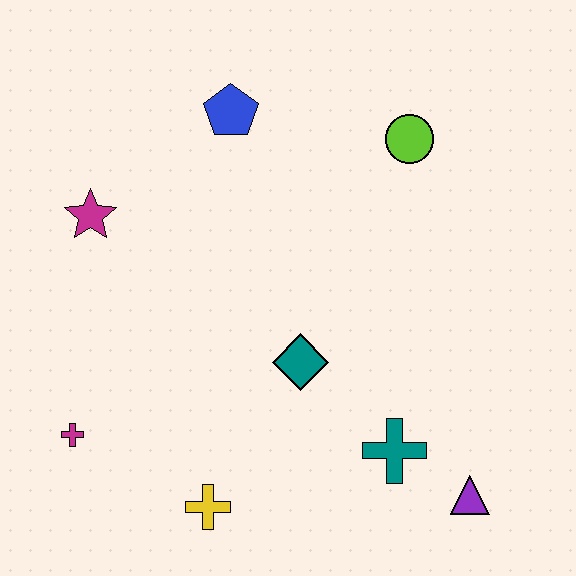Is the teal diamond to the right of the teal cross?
No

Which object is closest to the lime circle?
The blue pentagon is closest to the lime circle.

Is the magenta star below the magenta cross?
No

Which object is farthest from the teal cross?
The magenta star is farthest from the teal cross.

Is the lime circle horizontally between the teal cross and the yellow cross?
No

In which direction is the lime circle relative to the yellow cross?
The lime circle is above the yellow cross.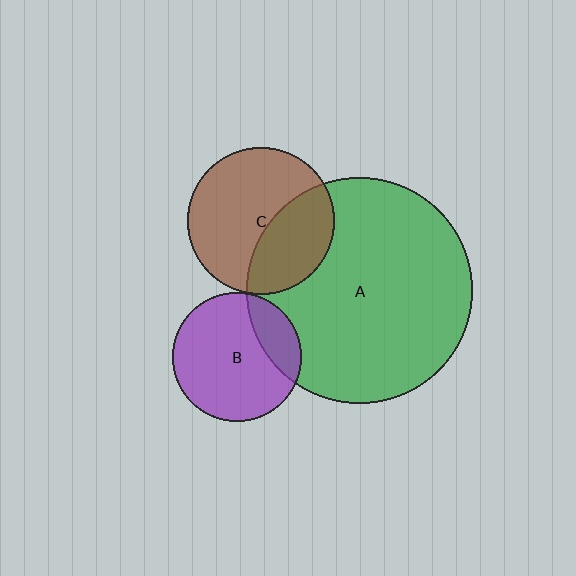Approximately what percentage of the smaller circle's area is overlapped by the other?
Approximately 35%.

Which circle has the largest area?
Circle A (green).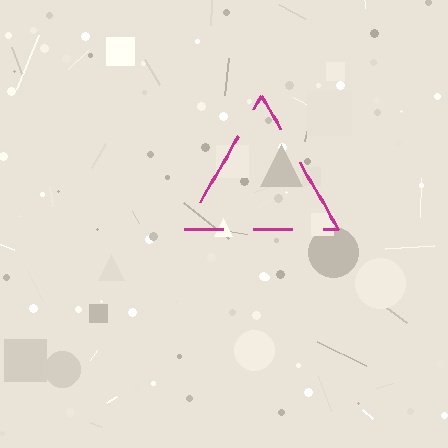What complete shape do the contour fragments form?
The contour fragments form a triangle.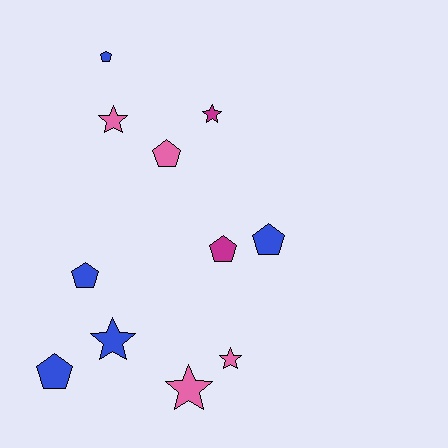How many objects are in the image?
There are 11 objects.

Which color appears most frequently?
Blue, with 5 objects.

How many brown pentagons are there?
There are no brown pentagons.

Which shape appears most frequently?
Pentagon, with 6 objects.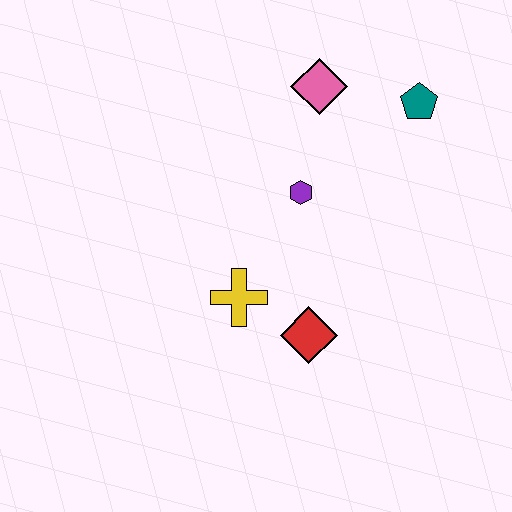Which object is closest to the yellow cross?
The red diamond is closest to the yellow cross.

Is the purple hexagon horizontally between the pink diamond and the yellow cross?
Yes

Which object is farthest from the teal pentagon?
The yellow cross is farthest from the teal pentagon.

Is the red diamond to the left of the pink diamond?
Yes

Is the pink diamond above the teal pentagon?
Yes